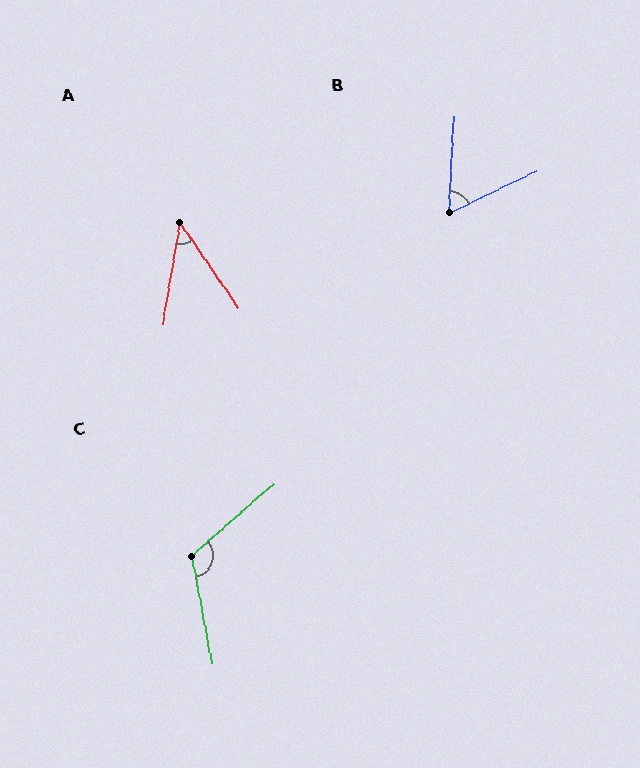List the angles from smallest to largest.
A (44°), B (61°), C (120°).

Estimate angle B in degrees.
Approximately 61 degrees.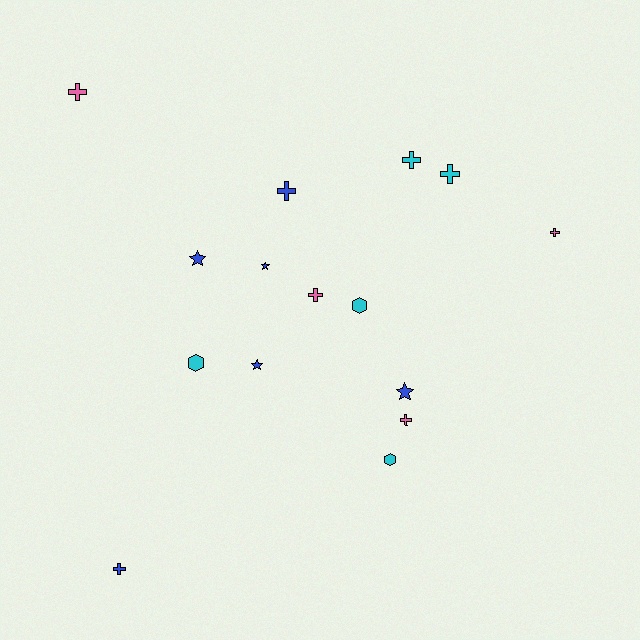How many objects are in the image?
There are 15 objects.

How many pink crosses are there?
There are 4 pink crosses.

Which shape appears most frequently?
Cross, with 8 objects.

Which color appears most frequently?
Blue, with 6 objects.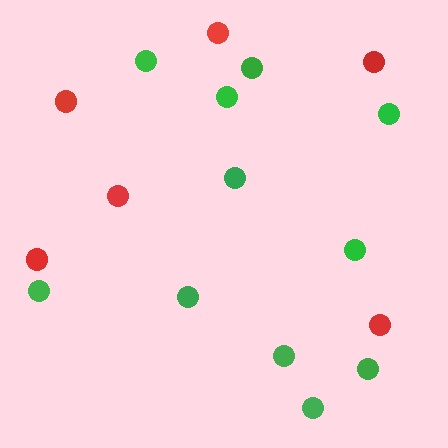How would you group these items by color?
There are 2 groups: one group of green circles (11) and one group of red circles (6).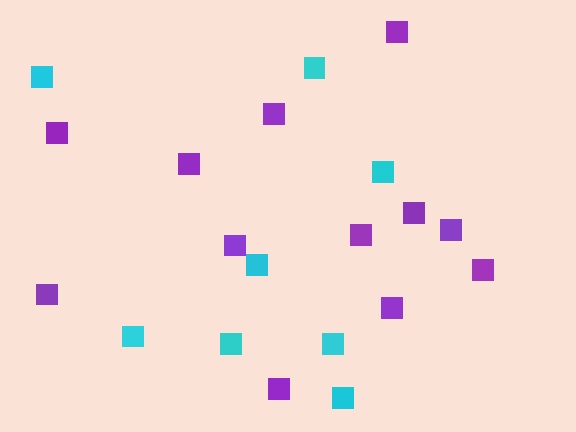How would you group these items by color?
There are 2 groups: one group of purple squares (12) and one group of cyan squares (8).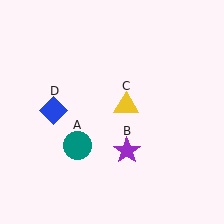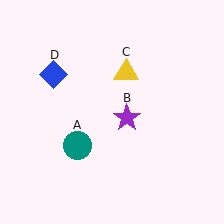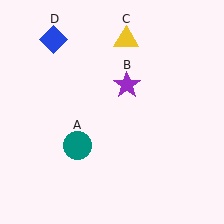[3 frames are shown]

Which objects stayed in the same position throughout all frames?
Teal circle (object A) remained stationary.